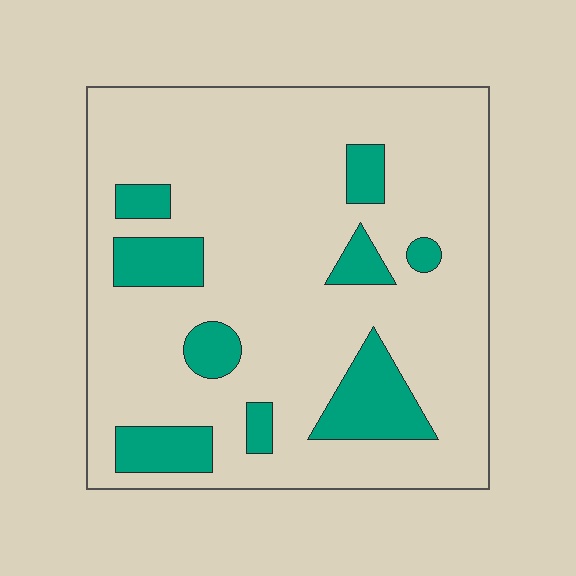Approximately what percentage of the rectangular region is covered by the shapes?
Approximately 15%.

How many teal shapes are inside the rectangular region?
9.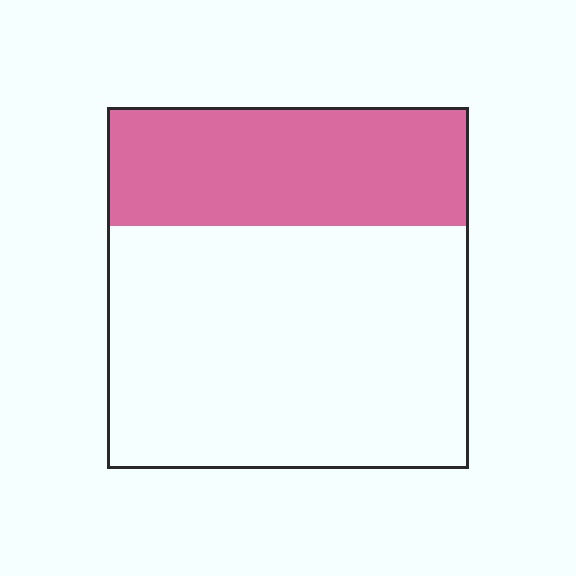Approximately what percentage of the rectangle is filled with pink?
Approximately 35%.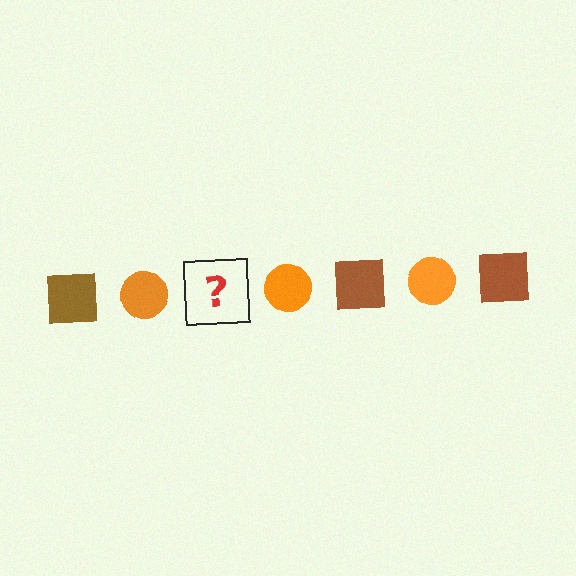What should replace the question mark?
The question mark should be replaced with a brown square.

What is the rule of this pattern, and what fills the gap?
The rule is that the pattern alternates between brown square and orange circle. The gap should be filled with a brown square.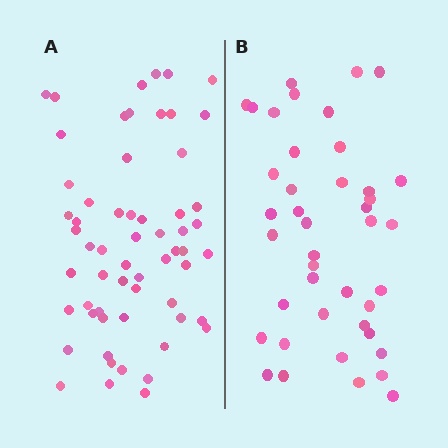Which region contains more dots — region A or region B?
Region A (the left region) has more dots.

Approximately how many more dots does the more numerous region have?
Region A has approximately 20 more dots than region B.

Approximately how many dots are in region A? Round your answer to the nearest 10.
About 60 dots.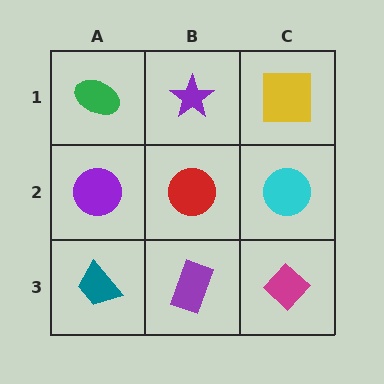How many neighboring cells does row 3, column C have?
2.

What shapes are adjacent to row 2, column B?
A purple star (row 1, column B), a purple rectangle (row 3, column B), a purple circle (row 2, column A), a cyan circle (row 2, column C).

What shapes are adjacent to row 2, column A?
A green ellipse (row 1, column A), a teal trapezoid (row 3, column A), a red circle (row 2, column B).